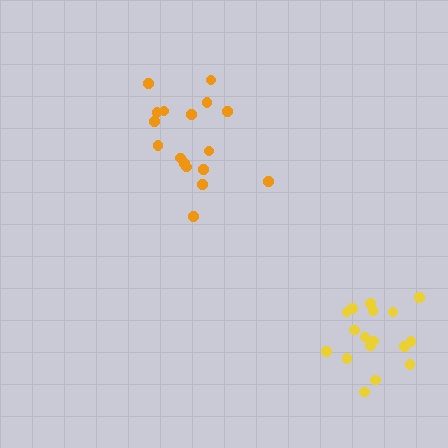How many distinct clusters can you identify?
There are 2 distinct clusters.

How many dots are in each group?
Group 1: 17 dots, Group 2: 17 dots (34 total).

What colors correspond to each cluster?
The clusters are colored: yellow, orange.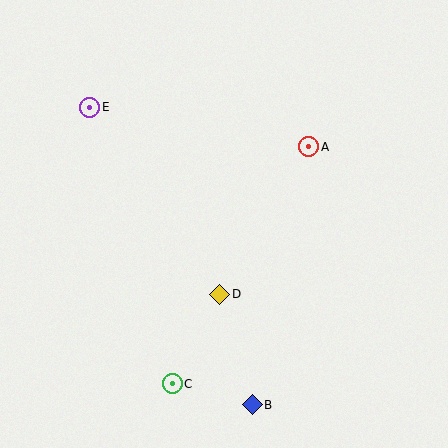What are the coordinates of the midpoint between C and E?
The midpoint between C and E is at (131, 245).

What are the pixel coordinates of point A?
Point A is at (309, 147).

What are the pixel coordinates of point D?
Point D is at (220, 294).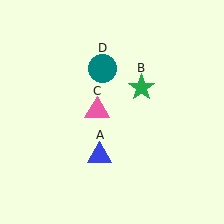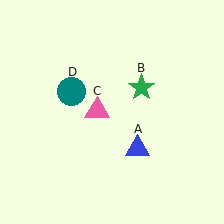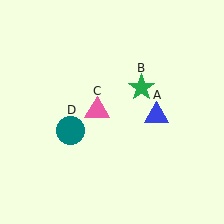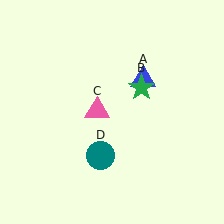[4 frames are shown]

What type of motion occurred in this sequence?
The blue triangle (object A), teal circle (object D) rotated counterclockwise around the center of the scene.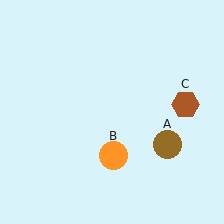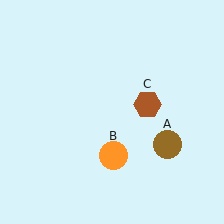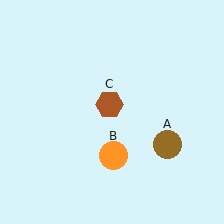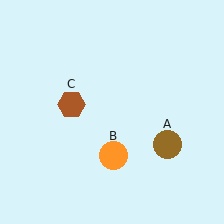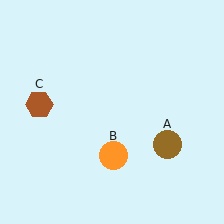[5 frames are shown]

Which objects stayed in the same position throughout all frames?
Brown circle (object A) and orange circle (object B) remained stationary.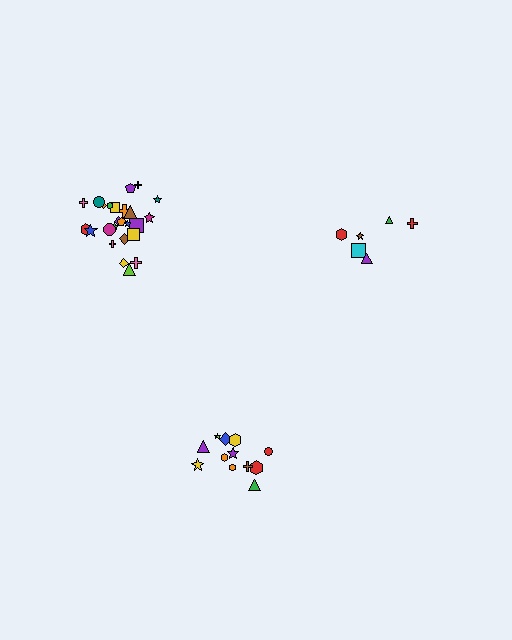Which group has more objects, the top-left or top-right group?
The top-left group.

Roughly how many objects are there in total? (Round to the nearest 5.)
Roughly 45 objects in total.